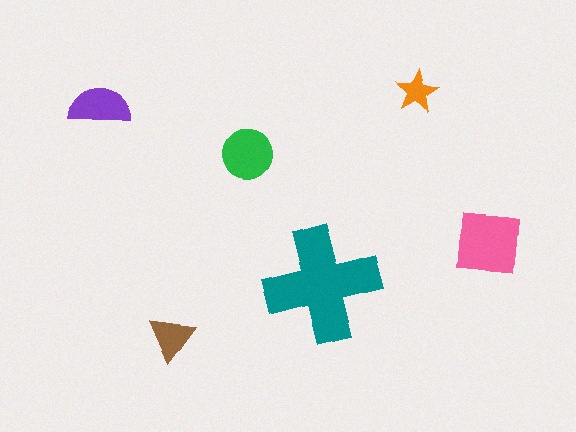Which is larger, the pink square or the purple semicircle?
The pink square.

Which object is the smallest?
The orange star.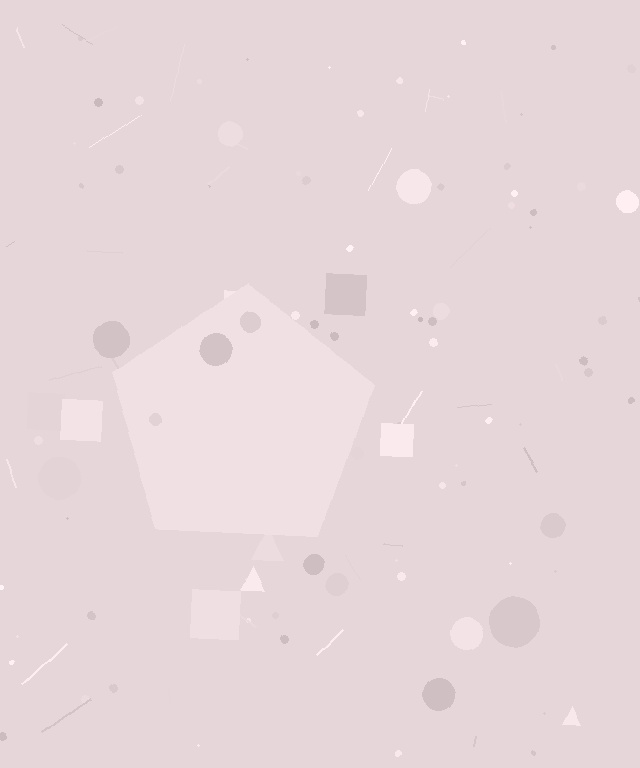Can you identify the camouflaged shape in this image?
The camouflaged shape is a pentagon.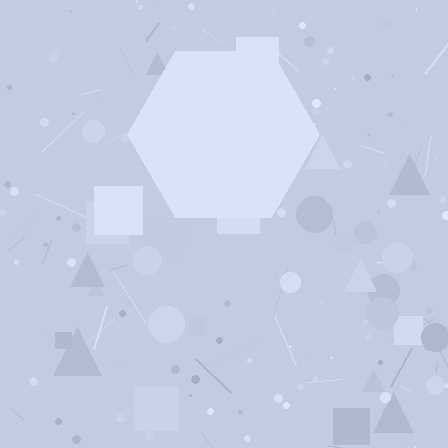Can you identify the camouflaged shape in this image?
The camouflaged shape is a hexagon.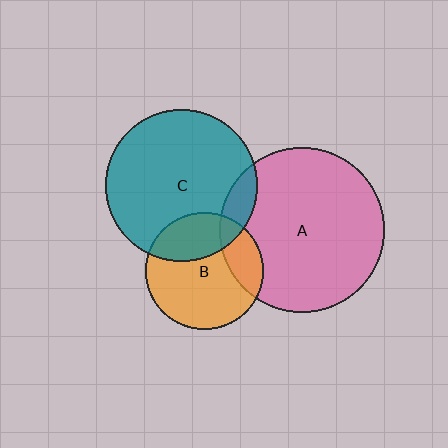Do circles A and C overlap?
Yes.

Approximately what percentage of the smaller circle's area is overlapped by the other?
Approximately 10%.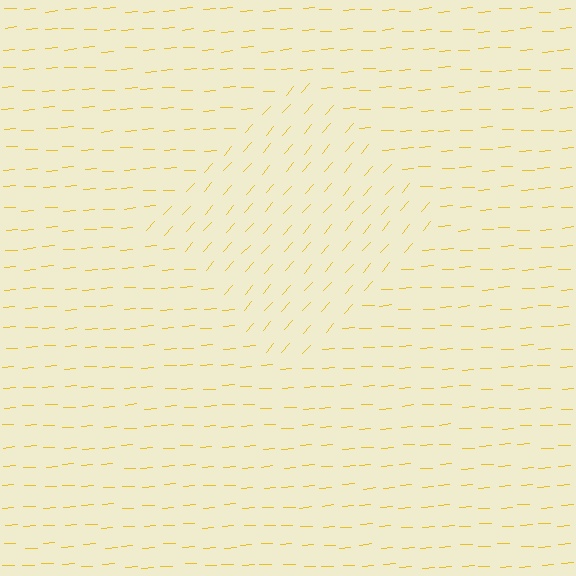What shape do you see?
I see a diamond.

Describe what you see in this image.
The image is filled with small yellow line segments. A diamond region in the image has lines oriented differently from the surrounding lines, creating a visible texture boundary.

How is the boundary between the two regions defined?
The boundary is defined purely by a change in line orientation (approximately 45 degrees difference). All lines are the same color and thickness.